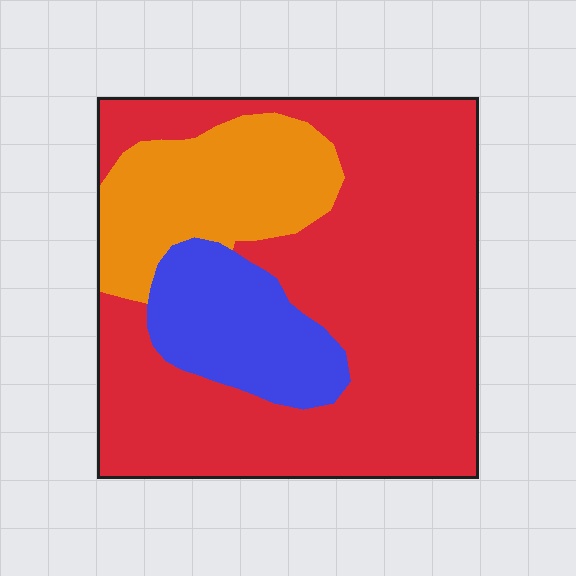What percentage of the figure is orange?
Orange covers 19% of the figure.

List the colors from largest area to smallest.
From largest to smallest: red, orange, blue.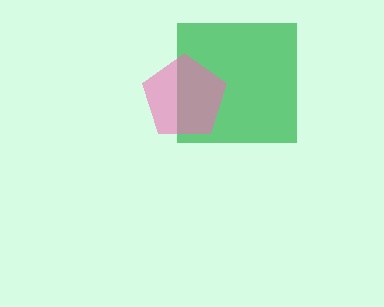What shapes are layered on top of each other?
The layered shapes are: a green square, a pink pentagon.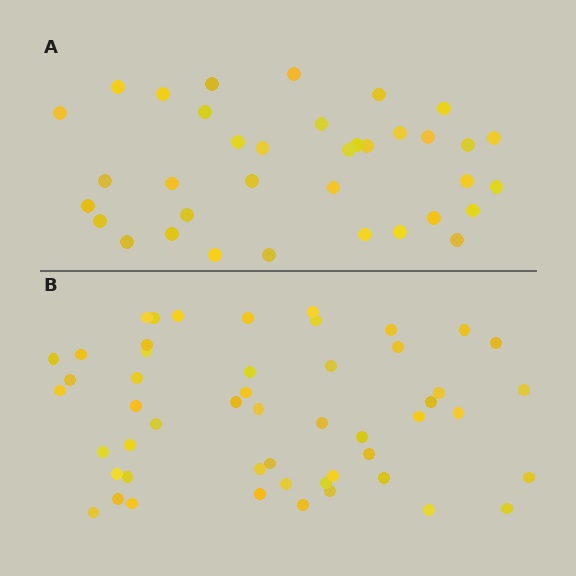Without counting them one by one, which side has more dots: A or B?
Region B (the bottom region) has more dots.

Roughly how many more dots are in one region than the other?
Region B has approximately 15 more dots than region A.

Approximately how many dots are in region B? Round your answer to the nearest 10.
About 50 dots. (The exact count is 51, which rounds to 50.)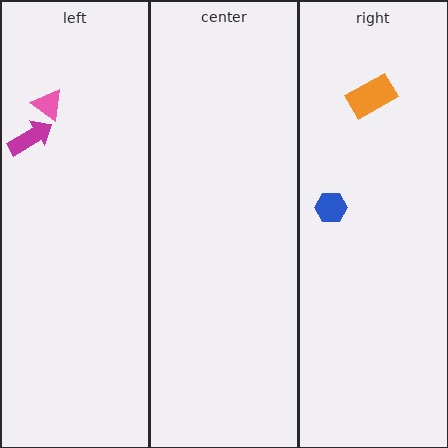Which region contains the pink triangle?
The left region.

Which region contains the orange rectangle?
The right region.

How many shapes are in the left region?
2.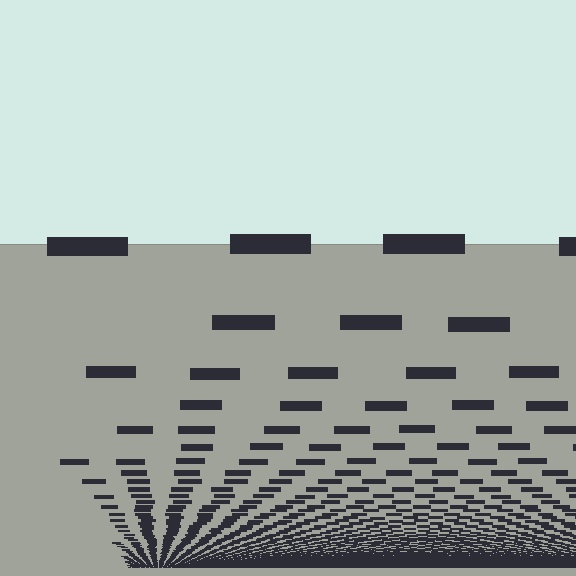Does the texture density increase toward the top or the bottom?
Density increases toward the bottom.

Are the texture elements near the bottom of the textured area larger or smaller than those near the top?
Smaller. The gradient is inverted — elements near the bottom are smaller and denser.